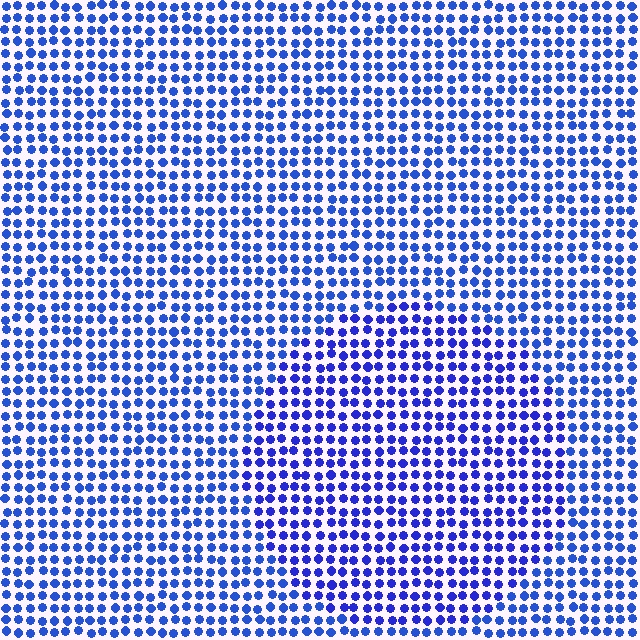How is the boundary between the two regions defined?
The boundary is defined purely by a slight shift in hue (about 14 degrees). Spacing, size, and orientation are identical on both sides.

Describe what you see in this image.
The image is filled with small blue elements in a uniform arrangement. A circle-shaped region is visible where the elements are tinted to a slightly different hue, forming a subtle color boundary.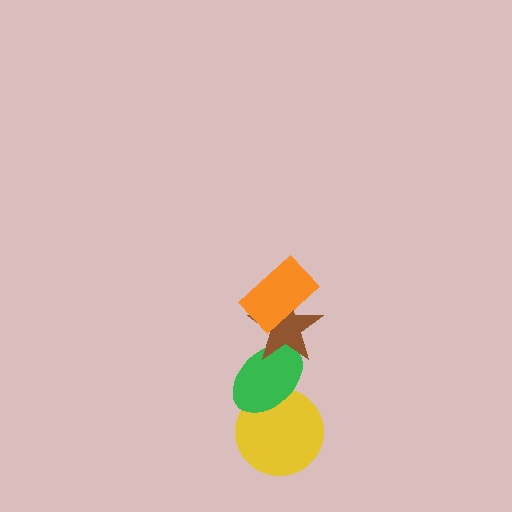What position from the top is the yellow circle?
The yellow circle is 4th from the top.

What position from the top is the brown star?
The brown star is 2nd from the top.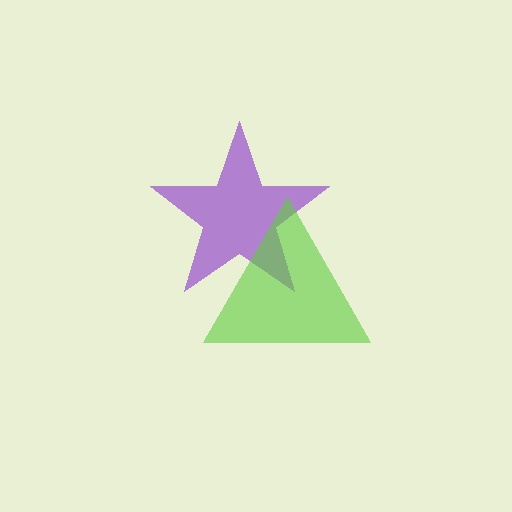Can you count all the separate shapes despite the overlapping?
Yes, there are 2 separate shapes.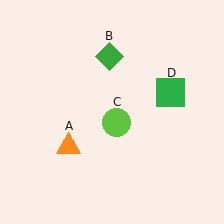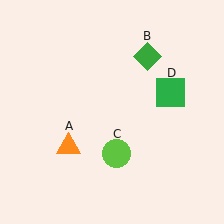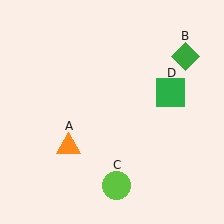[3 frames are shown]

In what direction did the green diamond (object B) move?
The green diamond (object B) moved right.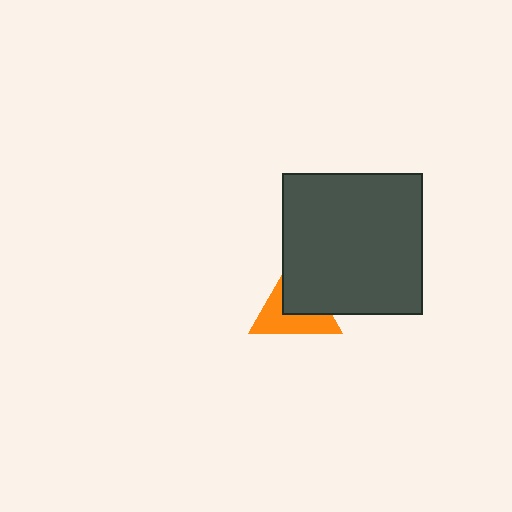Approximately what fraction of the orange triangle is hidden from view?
Roughly 49% of the orange triangle is hidden behind the dark gray square.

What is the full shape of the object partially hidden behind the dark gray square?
The partially hidden object is an orange triangle.